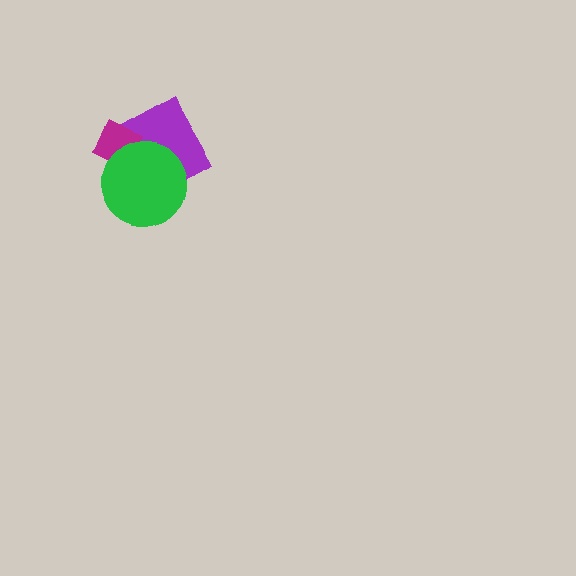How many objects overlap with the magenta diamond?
2 objects overlap with the magenta diamond.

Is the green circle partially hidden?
No, no other shape covers it.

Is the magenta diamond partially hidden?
Yes, it is partially covered by another shape.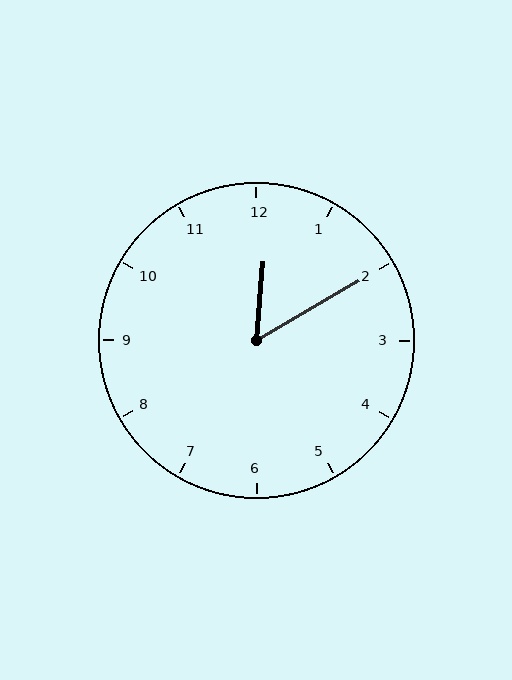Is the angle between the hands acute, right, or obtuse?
It is acute.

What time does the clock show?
12:10.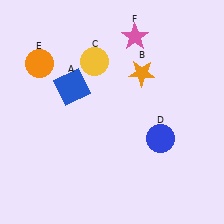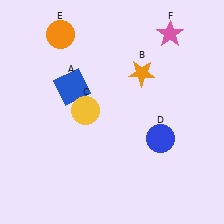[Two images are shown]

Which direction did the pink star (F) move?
The pink star (F) moved right.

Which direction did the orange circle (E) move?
The orange circle (E) moved up.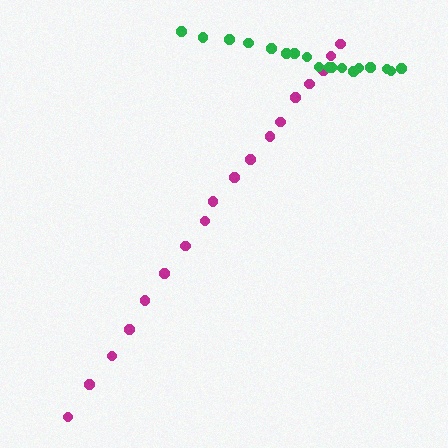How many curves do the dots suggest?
There are 2 distinct paths.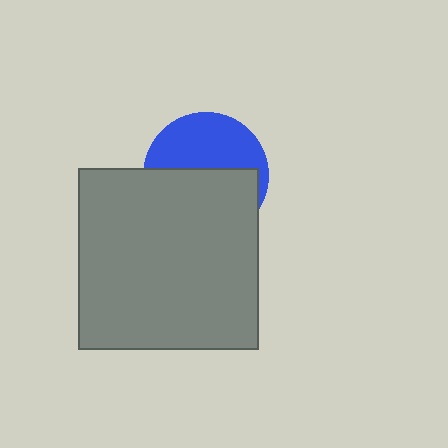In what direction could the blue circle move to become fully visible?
The blue circle could move up. That would shift it out from behind the gray square entirely.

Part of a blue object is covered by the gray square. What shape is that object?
It is a circle.